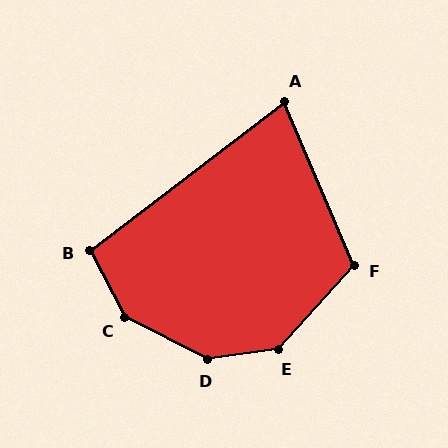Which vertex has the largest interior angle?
D, at approximately 145 degrees.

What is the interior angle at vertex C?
Approximately 144 degrees (obtuse).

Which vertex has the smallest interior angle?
A, at approximately 76 degrees.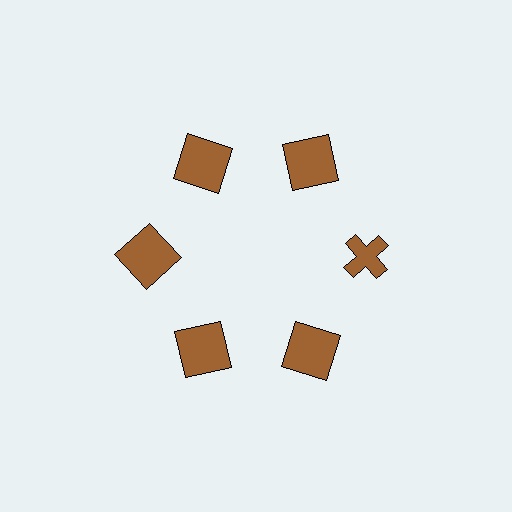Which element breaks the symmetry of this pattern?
The brown cross at roughly the 3 o'clock position breaks the symmetry. All other shapes are brown squares.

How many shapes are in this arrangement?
There are 6 shapes arranged in a ring pattern.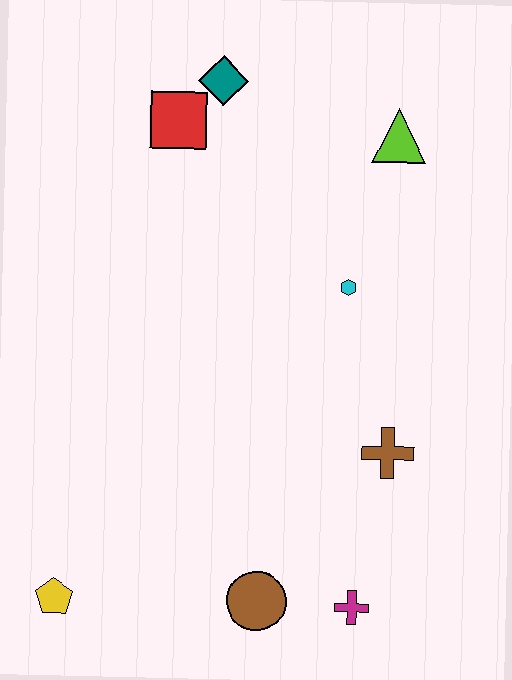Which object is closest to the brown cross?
The magenta cross is closest to the brown cross.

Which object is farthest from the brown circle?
The teal diamond is farthest from the brown circle.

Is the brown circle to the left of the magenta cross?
Yes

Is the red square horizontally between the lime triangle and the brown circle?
No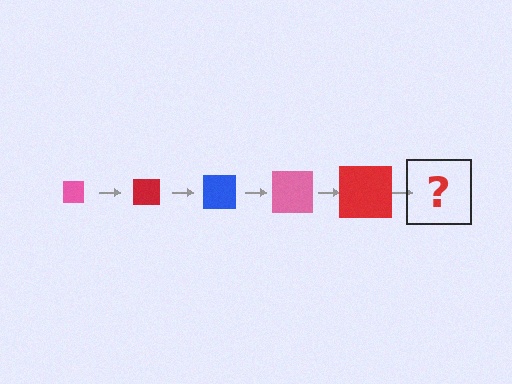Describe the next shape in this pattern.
It should be a blue square, larger than the previous one.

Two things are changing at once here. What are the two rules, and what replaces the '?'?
The two rules are that the square grows larger each step and the color cycles through pink, red, and blue. The '?' should be a blue square, larger than the previous one.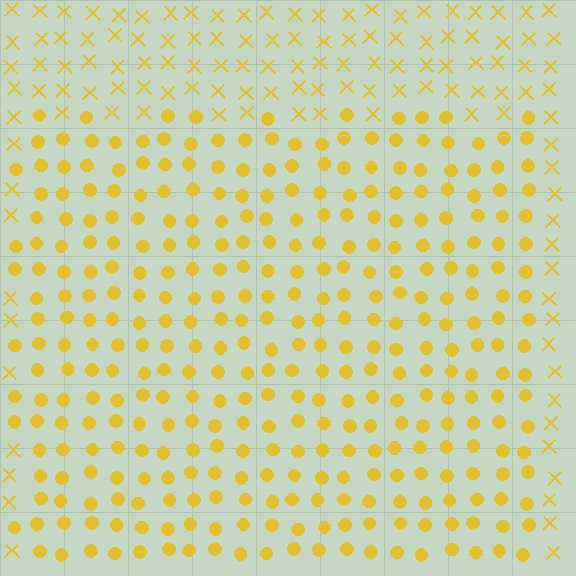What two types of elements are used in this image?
The image uses circles inside the rectangle region and X marks outside it.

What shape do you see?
I see a rectangle.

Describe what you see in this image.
The image is filled with small yellow elements arranged in a uniform grid. A rectangle-shaped region contains circles, while the surrounding area contains X marks. The boundary is defined purely by the change in element shape.